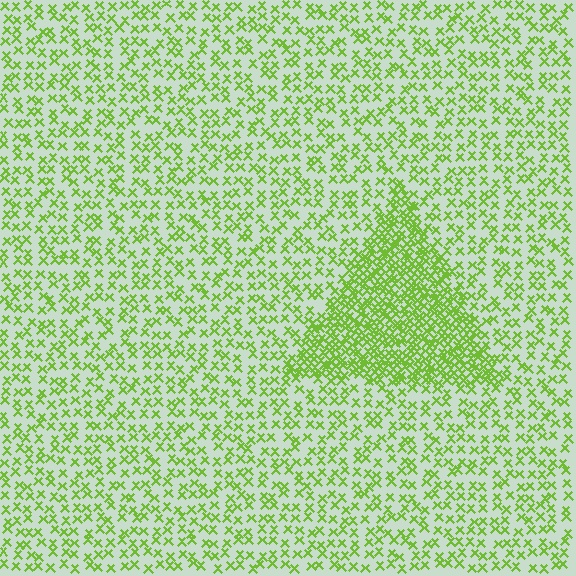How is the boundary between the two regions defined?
The boundary is defined by a change in element density (approximately 2.5x ratio). All elements are the same color, size, and shape.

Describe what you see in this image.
The image contains small lime elements arranged at two different densities. A triangle-shaped region is visible where the elements are more densely packed than the surrounding area.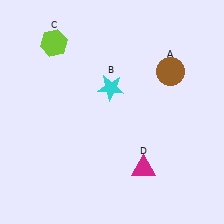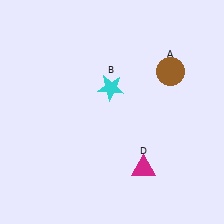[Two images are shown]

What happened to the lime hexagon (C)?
The lime hexagon (C) was removed in Image 2. It was in the top-left area of Image 1.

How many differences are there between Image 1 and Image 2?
There is 1 difference between the two images.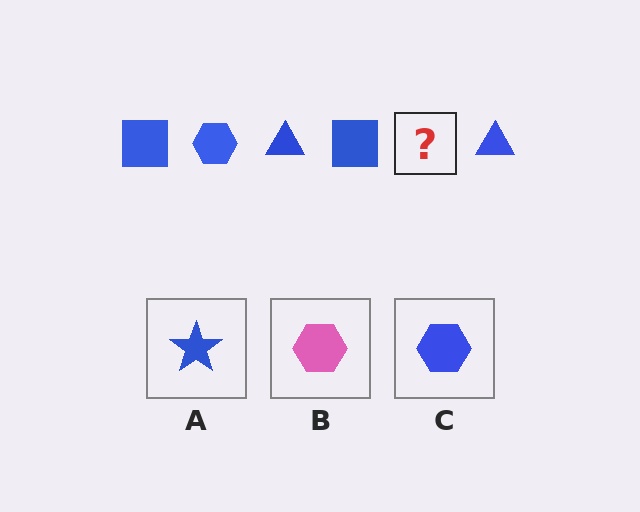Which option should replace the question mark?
Option C.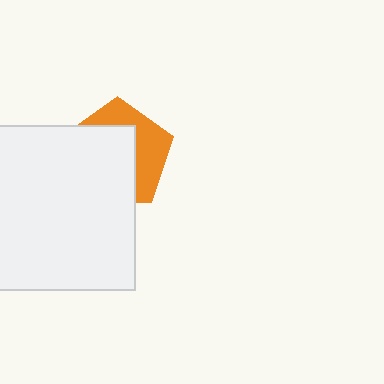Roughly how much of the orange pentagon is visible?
A small part of it is visible (roughly 40%).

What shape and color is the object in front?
The object in front is a white square.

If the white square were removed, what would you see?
You would see the complete orange pentagon.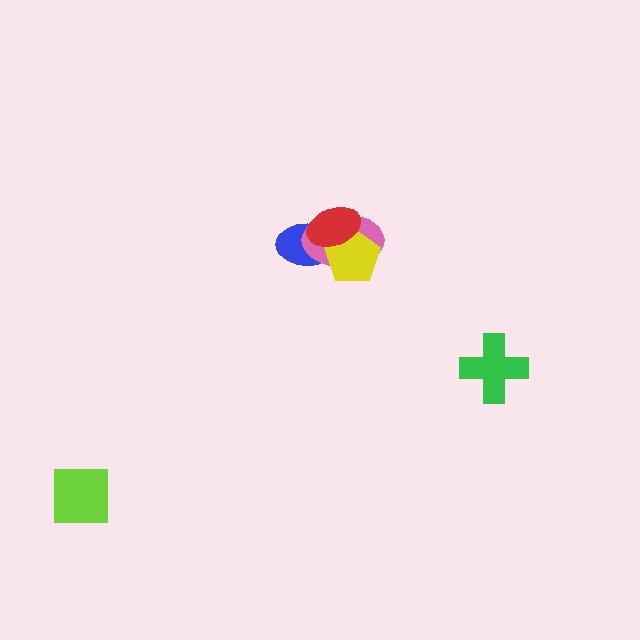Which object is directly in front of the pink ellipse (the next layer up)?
The yellow pentagon is directly in front of the pink ellipse.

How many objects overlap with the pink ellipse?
3 objects overlap with the pink ellipse.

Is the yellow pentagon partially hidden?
Yes, it is partially covered by another shape.